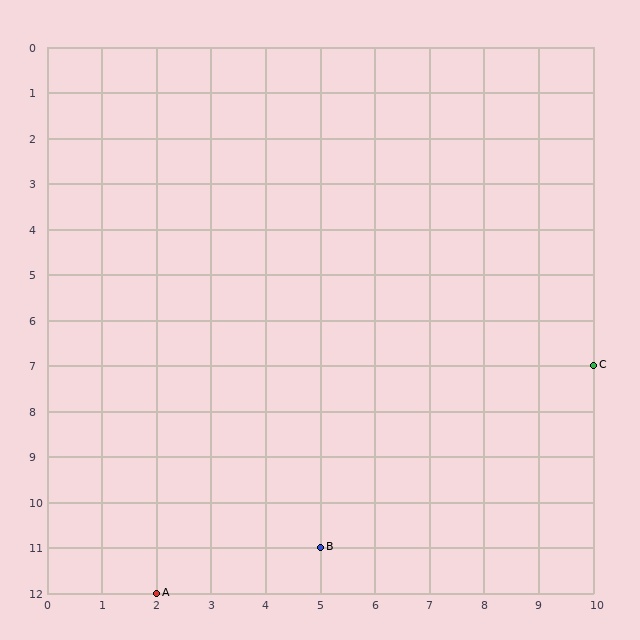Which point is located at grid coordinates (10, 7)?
Point C is at (10, 7).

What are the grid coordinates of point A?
Point A is at grid coordinates (2, 12).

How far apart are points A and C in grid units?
Points A and C are 8 columns and 5 rows apart (about 9.4 grid units diagonally).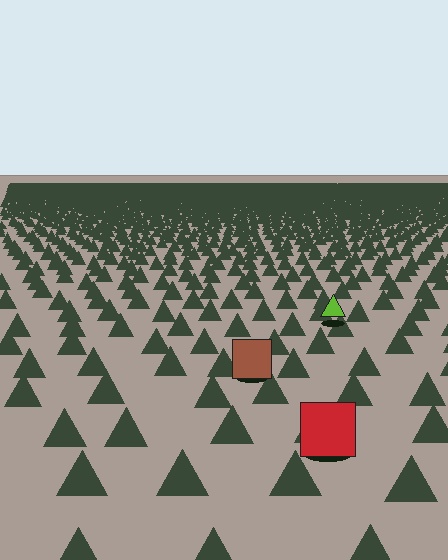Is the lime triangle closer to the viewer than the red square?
No. The red square is closer — you can tell from the texture gradient: the ground texture is coarser near it.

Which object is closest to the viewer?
The red square is closest. The texture marks near it are larger and more spread out.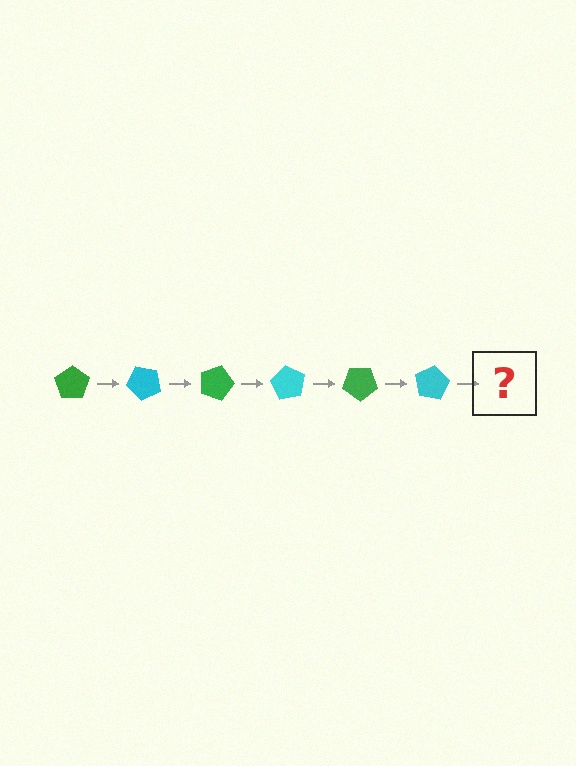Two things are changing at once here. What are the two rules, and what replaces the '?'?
The two rules are that it rotates 45 degrees each step and the color cycles through green and cyan. The '?' should be a green pentagon, rotated 270 degrees from the start.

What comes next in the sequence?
The next element should be a green pentagon, rotated 270 degrees from the start.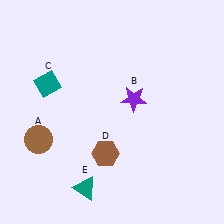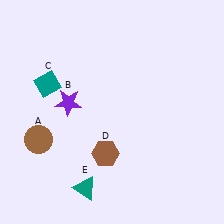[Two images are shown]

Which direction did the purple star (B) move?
The purple star (B) moved left.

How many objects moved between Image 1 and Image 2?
1 object moved between the two images.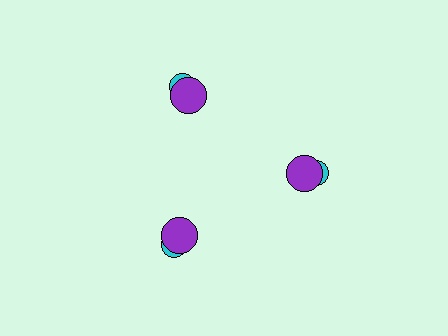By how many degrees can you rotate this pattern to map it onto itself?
The pattern maps onto itself every 120 degrees of rotation.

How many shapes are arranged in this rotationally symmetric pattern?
There are 6 shapes, arranged in 3 groups of 2.